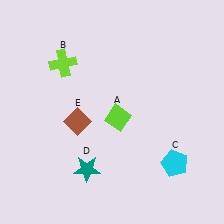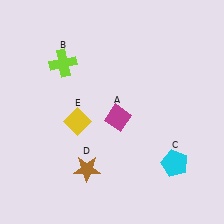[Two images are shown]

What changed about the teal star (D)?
In Image 1, D is teal. In Image 2, it changed to brown.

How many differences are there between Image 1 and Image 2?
There are 3 differences between the two images.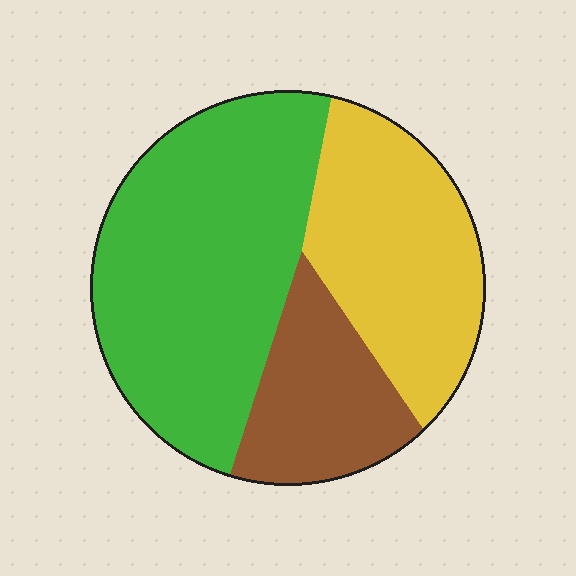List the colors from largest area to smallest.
From largest to smallest: green, yellow, brown.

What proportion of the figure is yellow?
Yellow takes up about one third (1/3) of the figure.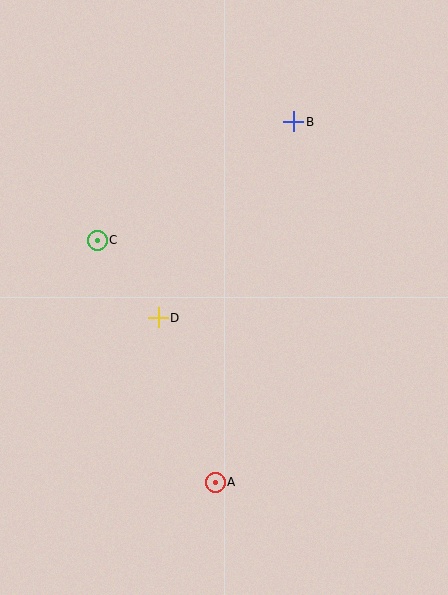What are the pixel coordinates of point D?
Point D is at (158, 318).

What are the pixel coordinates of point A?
Point A is at (215, 482).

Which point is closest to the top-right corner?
Point B is closest to the top-right corner.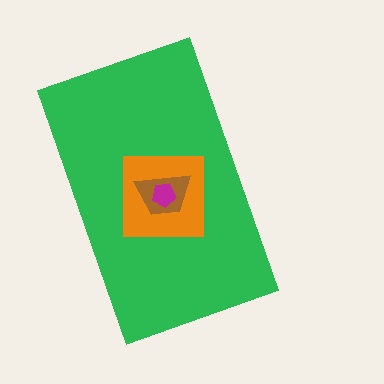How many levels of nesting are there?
4.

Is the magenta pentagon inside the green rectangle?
Yes.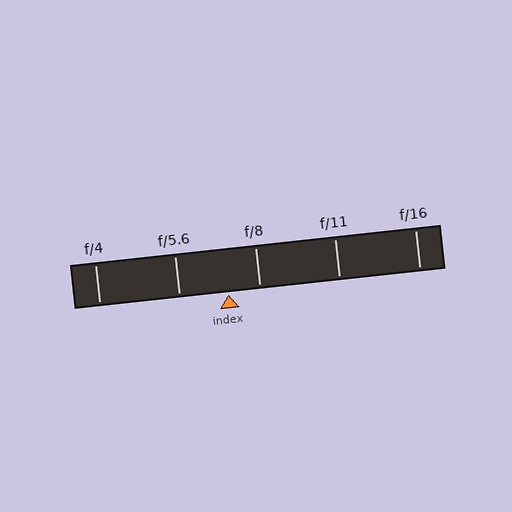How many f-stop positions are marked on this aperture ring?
There are 5 f-stop positions marked.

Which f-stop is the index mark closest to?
The index mark is closest to f/8.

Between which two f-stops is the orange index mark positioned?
The index mark is between f/5.6 and f/8.